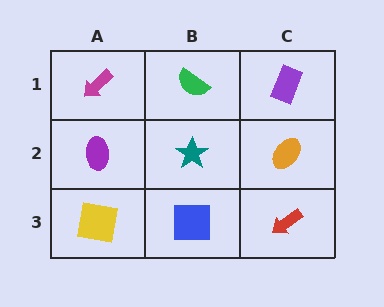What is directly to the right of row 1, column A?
A green semicircle.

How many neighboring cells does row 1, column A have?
2.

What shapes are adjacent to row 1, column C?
An orange ellipse (row 2, column C), a green semicircle (row 1, column B).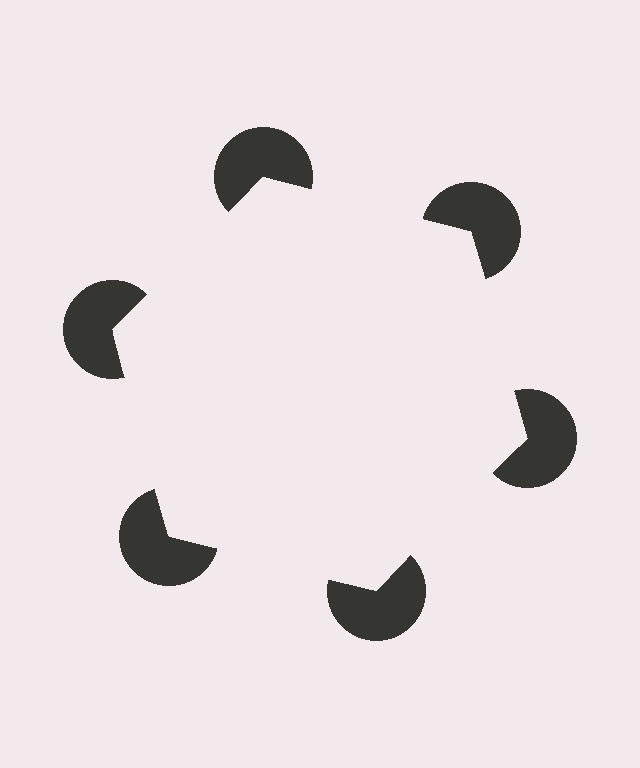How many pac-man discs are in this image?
There are 6 — one at each vertex of the illusory hexagon.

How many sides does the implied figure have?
6 sides.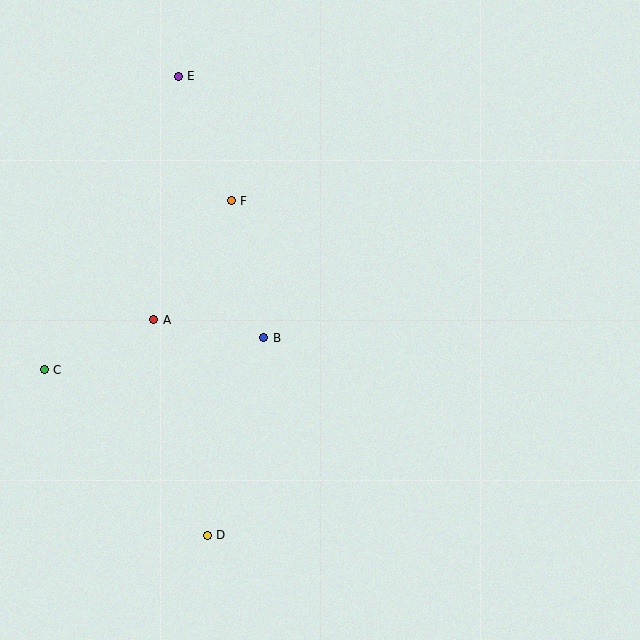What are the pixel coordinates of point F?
Point F is at (231, 201).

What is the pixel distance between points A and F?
The distance between A and F is 142 pixels.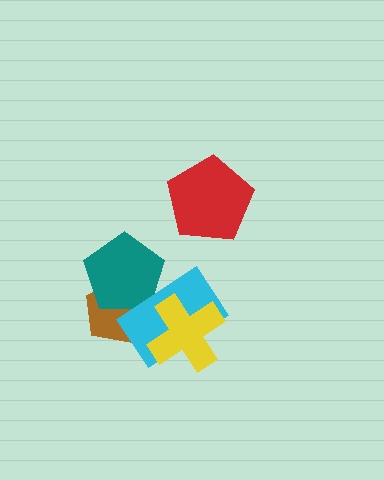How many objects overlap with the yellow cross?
1 object overlaps with the yellow cross.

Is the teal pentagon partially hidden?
Yes, it is partially covered by another shape.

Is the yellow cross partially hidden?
No, no other shape covers it.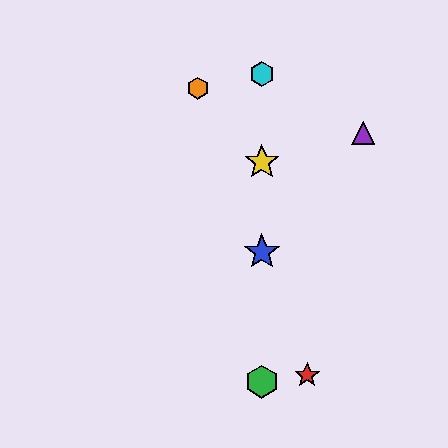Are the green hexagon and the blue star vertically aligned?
Yes, both are at x≈262.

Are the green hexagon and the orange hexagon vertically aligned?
No, the green hexagon is at x≈262 and the orange hexagon is at x≈198.